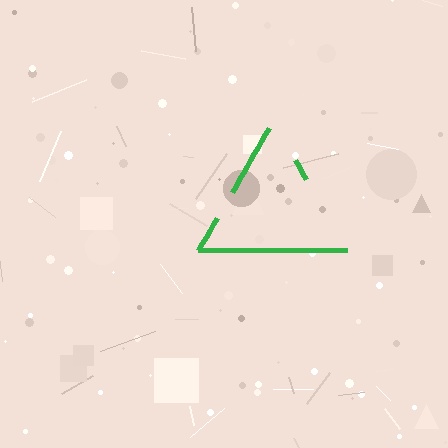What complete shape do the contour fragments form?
The contour fragments form a triangle.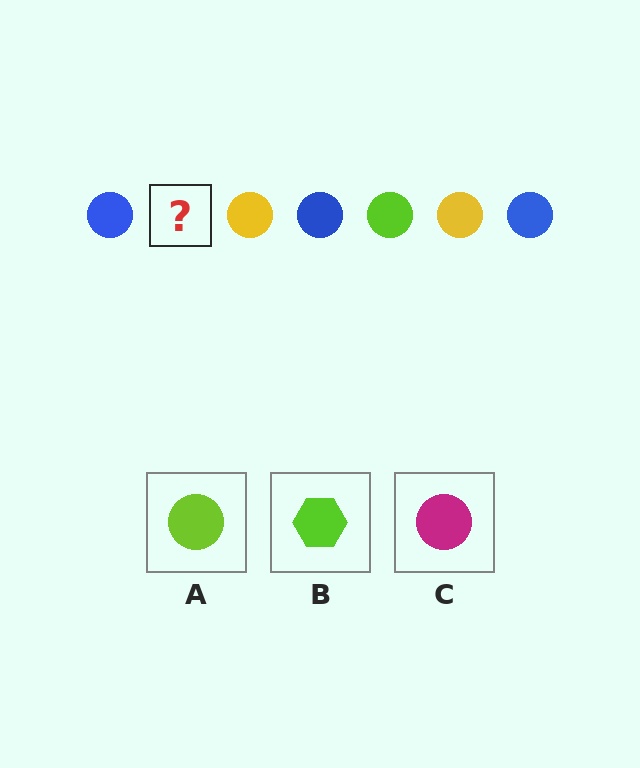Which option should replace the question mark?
Option A.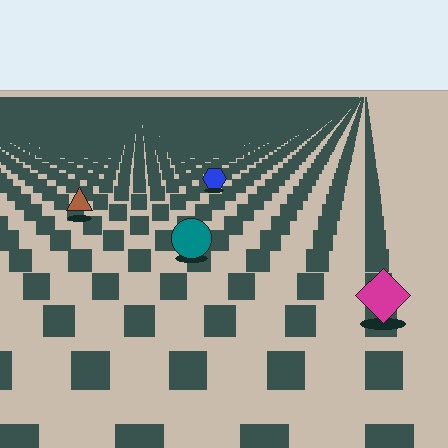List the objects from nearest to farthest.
From nearest to farthest: the magenta diamond, the teal circle, the brown triangle, the blue hexagon.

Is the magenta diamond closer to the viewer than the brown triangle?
Yes. The magenta diamond is closer — you can tell from the texture gradient: the ground texture is coarser near it.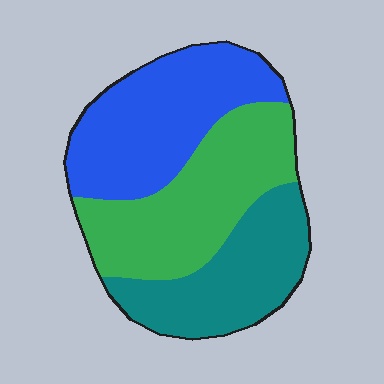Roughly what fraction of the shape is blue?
Blue covers roughly 35% of the shape.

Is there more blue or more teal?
Blue.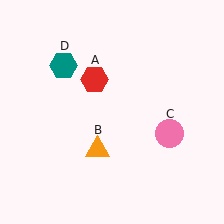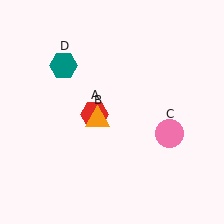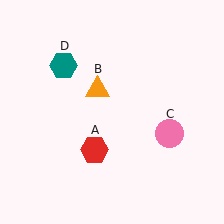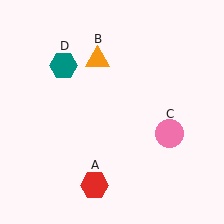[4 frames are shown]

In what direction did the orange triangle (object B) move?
The orange triangle (object B) moved up.